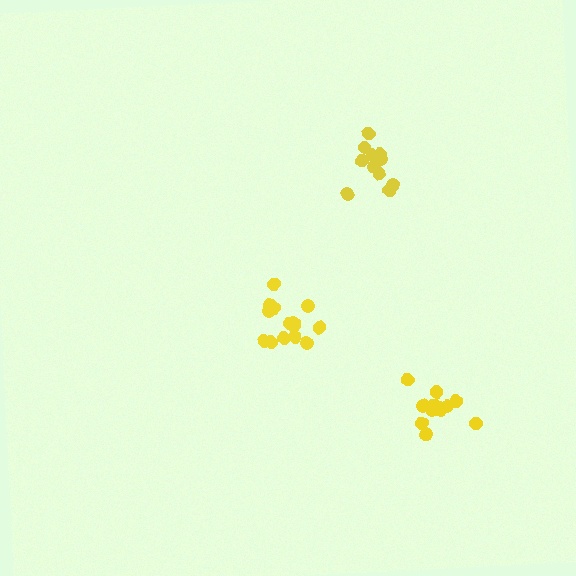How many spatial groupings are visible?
There are 3 spatial groupings.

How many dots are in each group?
Group 1: 14 dots, Group 2: 11 dots, Group 3: 14 dots (39 total).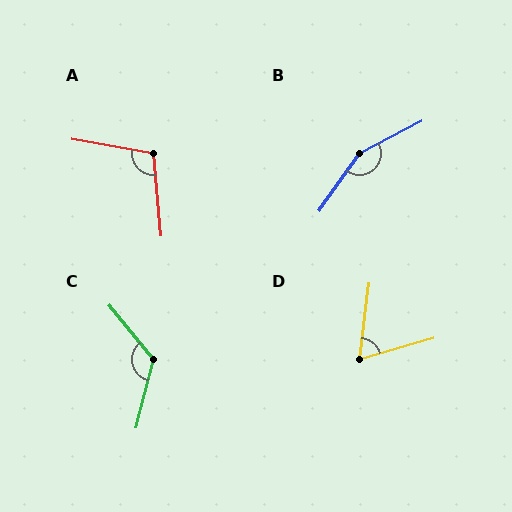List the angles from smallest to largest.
D (67°), A (105°), C (127°), B (153°).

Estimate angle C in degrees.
Approximately 127 degrees.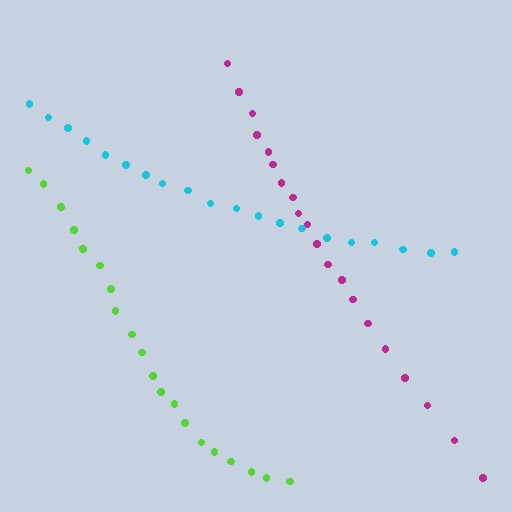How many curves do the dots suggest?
There are 3 distinct paths.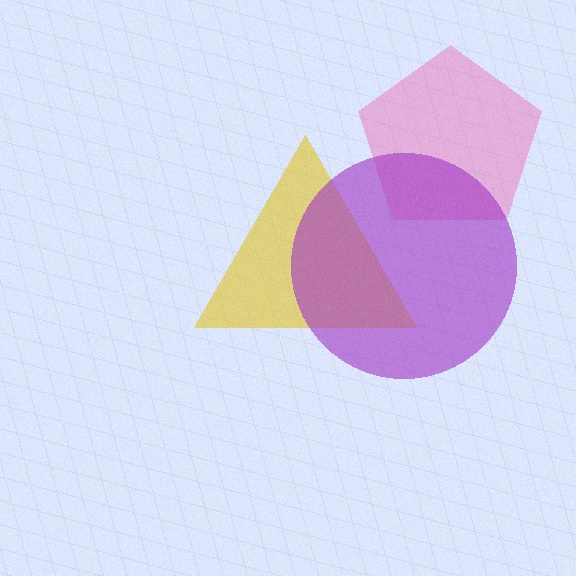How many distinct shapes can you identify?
There are 3 distinct shapes: a pink pentagon, a yellow triangle, a purple circle.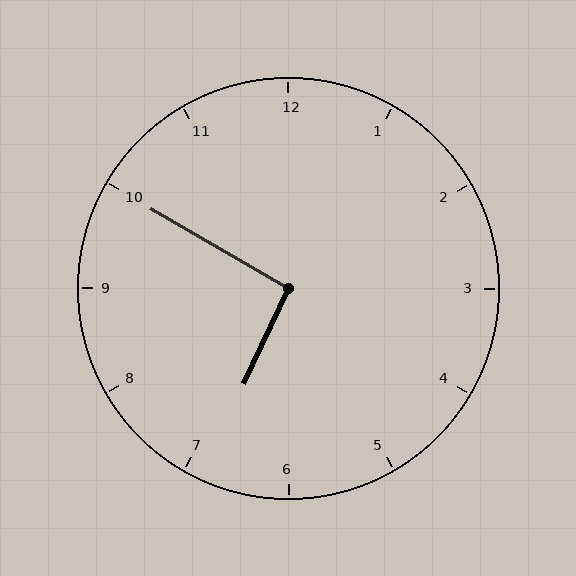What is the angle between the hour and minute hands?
Approximately 95 degrees.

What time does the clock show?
6:50.